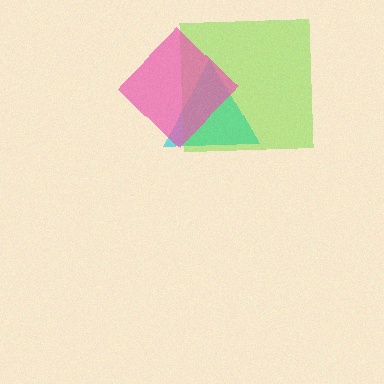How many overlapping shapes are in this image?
There are 3 overlapping shapes in the image.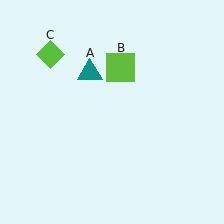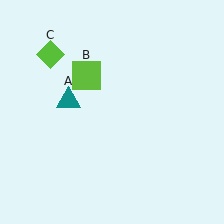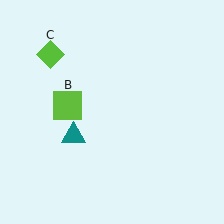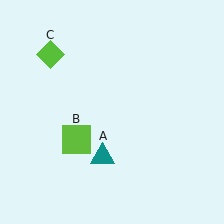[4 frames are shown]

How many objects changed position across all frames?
2 objects changed position: teal triangle (object A), lime square (object B).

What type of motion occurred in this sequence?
The teal triangle (object A), lime square (object B) rotated counterclockwise around the center of the scene.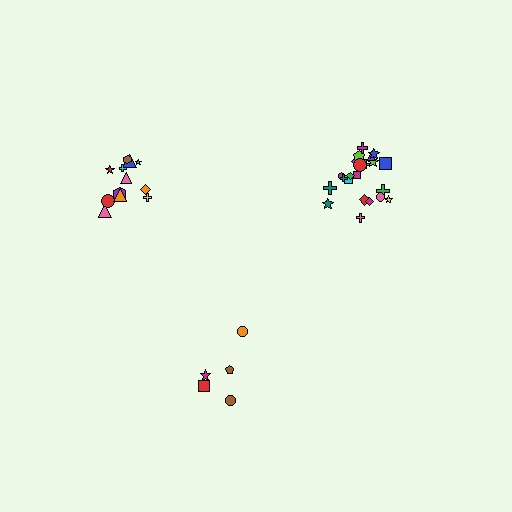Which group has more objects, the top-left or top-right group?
The top-right group.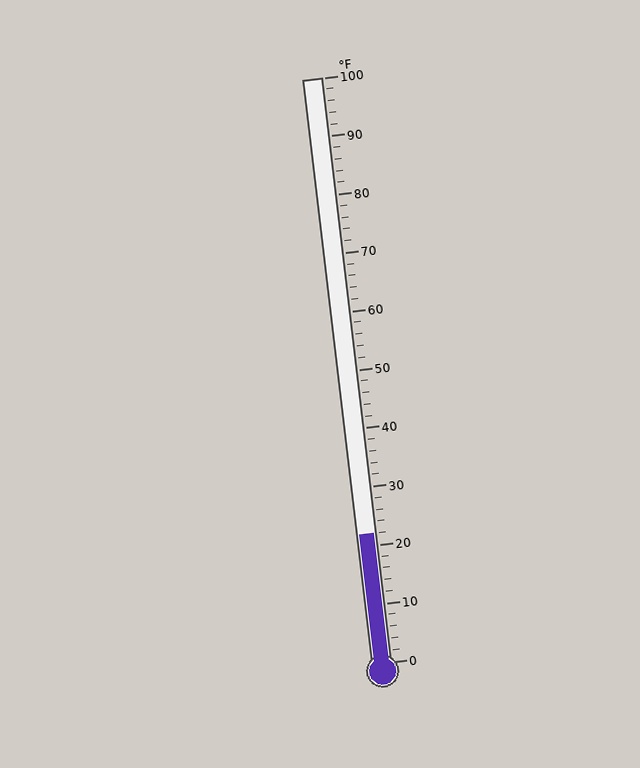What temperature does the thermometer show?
The thermometer shows approximately 22°F.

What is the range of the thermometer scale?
The thermometer scale ranges from 0°F to 100°F.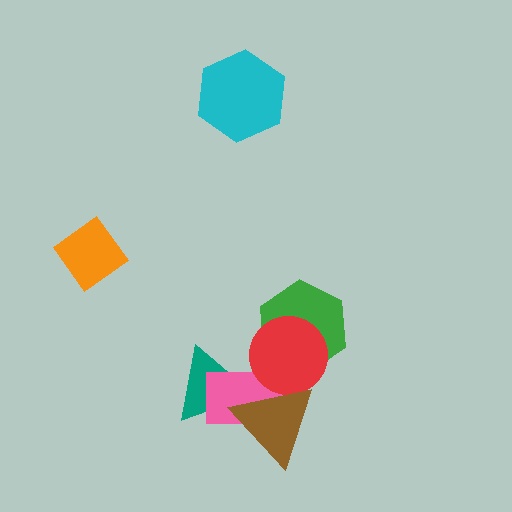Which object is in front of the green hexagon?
The red circle is in front of the green hexagon.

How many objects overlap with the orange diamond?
0 objects overlap with the orange diamond.